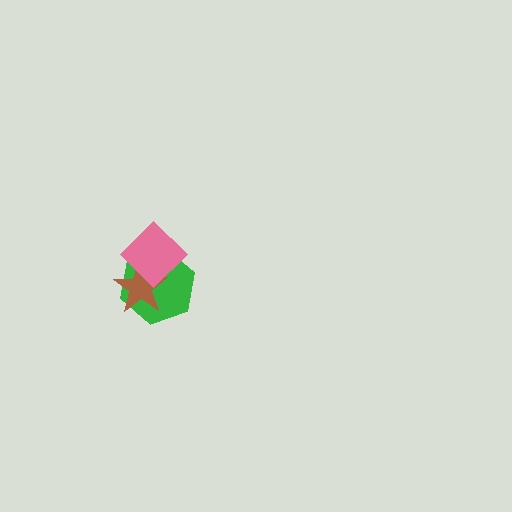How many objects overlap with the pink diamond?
2 objects overlap with the pink diamond.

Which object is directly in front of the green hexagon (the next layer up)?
The brown star is directly in front of the green hexagon.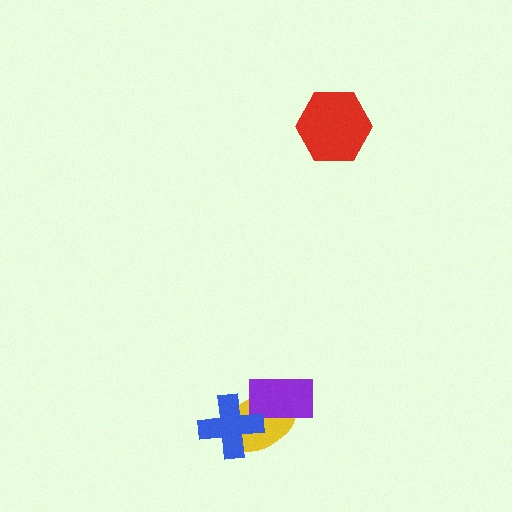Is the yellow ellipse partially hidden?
Yes, it is partially covered by another shape.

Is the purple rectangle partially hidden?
Yes, it is partially covered by another shape.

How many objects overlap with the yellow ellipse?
2 objects overlap with the yellow ellipse.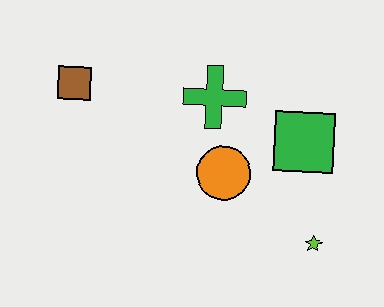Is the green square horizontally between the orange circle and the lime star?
Yes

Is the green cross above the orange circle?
Yes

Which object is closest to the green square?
The orange circle is closest to the green square.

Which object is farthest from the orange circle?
The brown square is farthest from the orange circle.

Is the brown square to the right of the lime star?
No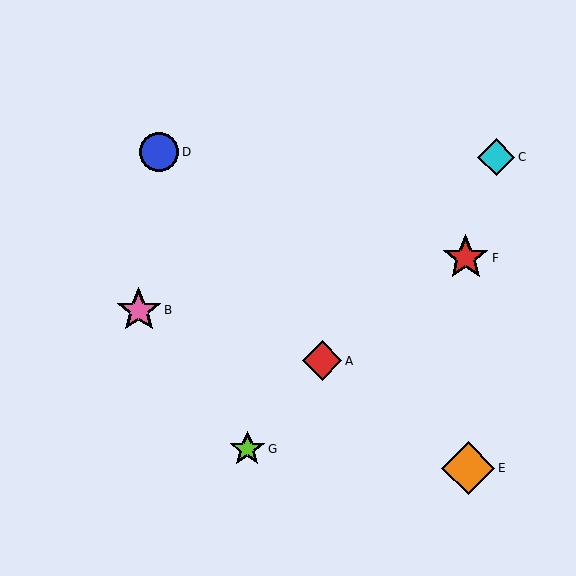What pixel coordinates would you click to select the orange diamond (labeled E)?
Click at (468, 468) to select the orange diamond E.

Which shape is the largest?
The orange diamond (labeled E) is the largest.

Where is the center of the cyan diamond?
The center of the cyan diamond is at (496, 157).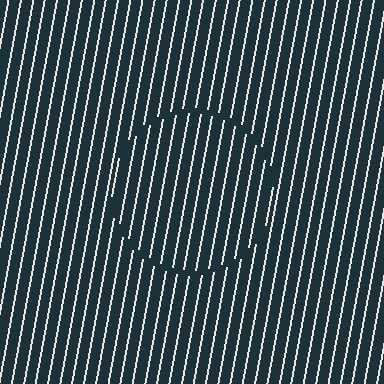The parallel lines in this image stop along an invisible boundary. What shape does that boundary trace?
An illusory circle. The interior of the shape contains the same grating, shifted by half a period — the contour is defined by the phase discontinuity where line-ends from the inner and outer gratings abut.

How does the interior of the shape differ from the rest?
The interior of the shape contains the same grating, shifted by half a period — the contour is defined by the phase discontinuity where line-ends from the inner and outer gratings abut.